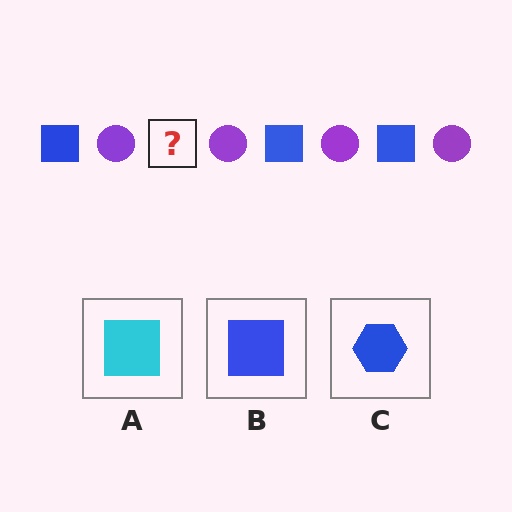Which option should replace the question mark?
Option B.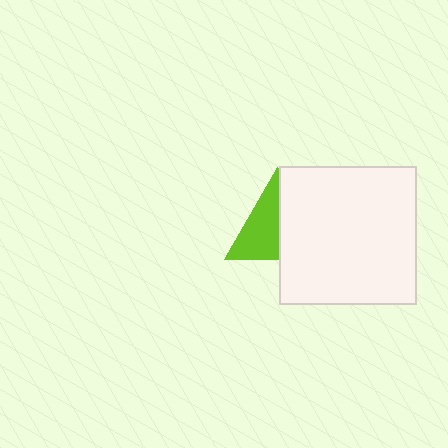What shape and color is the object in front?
The object in front is a white square.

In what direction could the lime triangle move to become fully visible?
The lime triangle could move left. That would shift it out from behind the white square entirely.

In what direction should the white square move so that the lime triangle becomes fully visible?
The white square should move right. That is the shortest direction to clear the overlap and leave the lime triangle fully visible.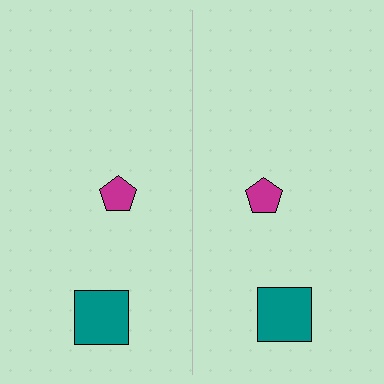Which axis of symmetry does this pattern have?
The pattern has a vertical axis of symmetry running through the center of the image.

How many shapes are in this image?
There are 4 shapes in this image.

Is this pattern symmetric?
Yes, this pattern has bilateral (reflection) symmetry.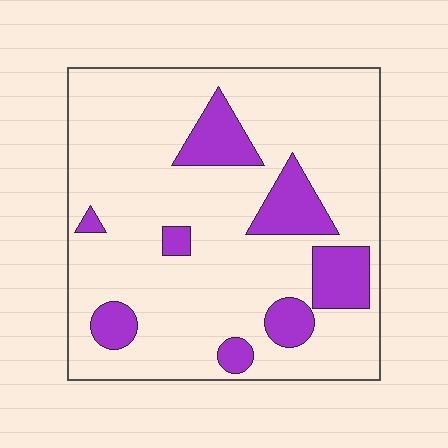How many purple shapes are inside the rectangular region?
8.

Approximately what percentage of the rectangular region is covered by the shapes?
Approximately 20%.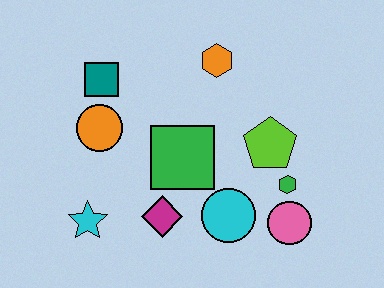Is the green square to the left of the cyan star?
No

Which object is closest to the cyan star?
The magenta diamond is closest to the cyan star.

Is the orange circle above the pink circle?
Yes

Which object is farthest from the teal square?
The pink circle is farthest from the teal square.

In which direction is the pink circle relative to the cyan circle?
The pink circle is to the right of the cyan circle.